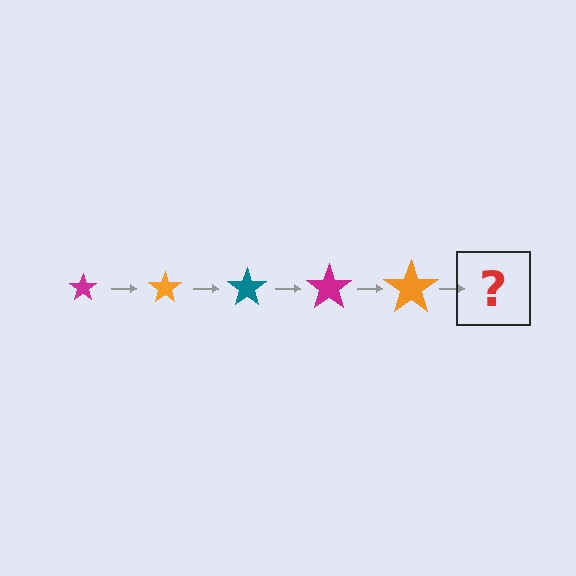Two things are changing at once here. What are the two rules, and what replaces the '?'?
The two rules are that the star grows larger each step and the color cycles through magenta, orange, and teal. The '?' should be a teal star, larger than the previous one.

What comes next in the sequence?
The next element should be a teal star, larger than the previous one.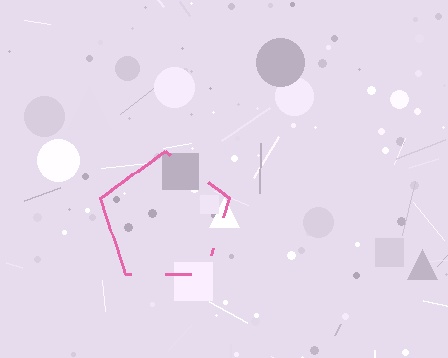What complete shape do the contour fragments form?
The contour fragments form a pentagon.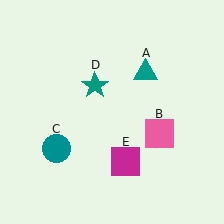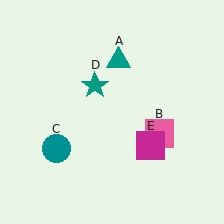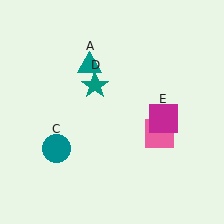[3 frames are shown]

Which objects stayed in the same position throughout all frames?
Pink square (object B) and teal circle (object C) and teal star (object D) remained stationary.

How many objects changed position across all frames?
2 objects changed position: teal triangle (object A), magenta square (object E).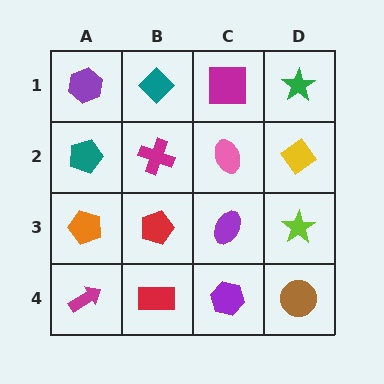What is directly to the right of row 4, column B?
A purple hexagon.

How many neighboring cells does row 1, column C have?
3.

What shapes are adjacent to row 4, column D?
A lime star (row 3, column D), a purple hexagon (row 4, column C).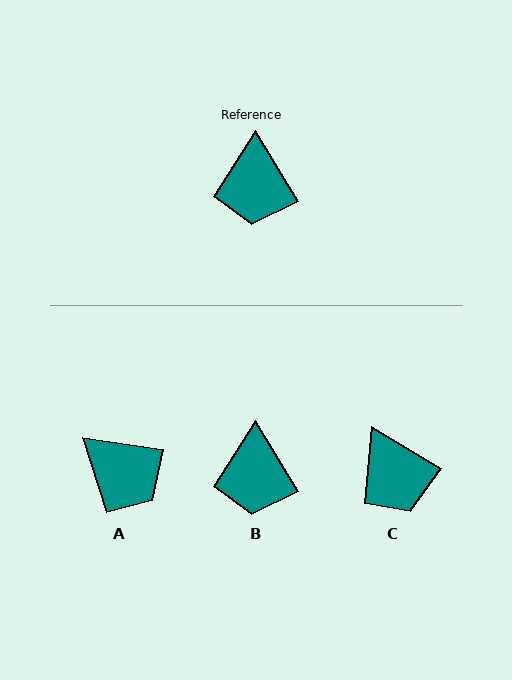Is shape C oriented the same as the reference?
No, it is off by about 28 degrees.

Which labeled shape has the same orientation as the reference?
B.